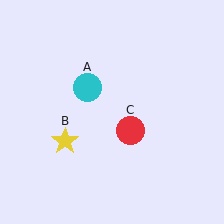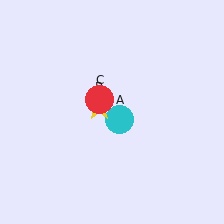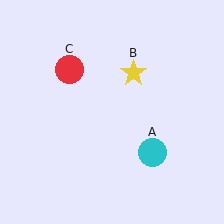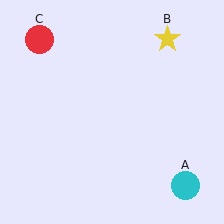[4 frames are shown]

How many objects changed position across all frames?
3 objects changed position: cyan circle (object A), yellow star (object B), red circle (object C).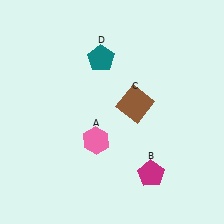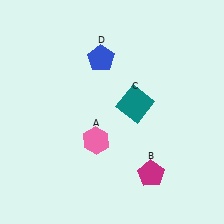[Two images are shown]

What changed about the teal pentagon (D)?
In Image 1, D is teal. In Image 2, it changed to blue.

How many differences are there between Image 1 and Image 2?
There are 2 differences between the two images.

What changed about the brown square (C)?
In Image 1, C is brown. In Image 2, it changed to teal.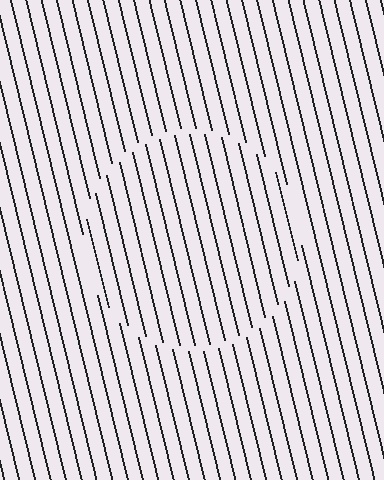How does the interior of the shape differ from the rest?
The interior of the shape contains the same grating, shifted by half a period — the contour is defined by the phase discontinuity where line-ends from the inner and outer gratings abut.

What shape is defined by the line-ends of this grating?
An illusory circle. The interior of the shape contains the same grating, shifted by half a period — the contour is defined by the phase discontinuity where line-ends from the inner and outer gratings abut.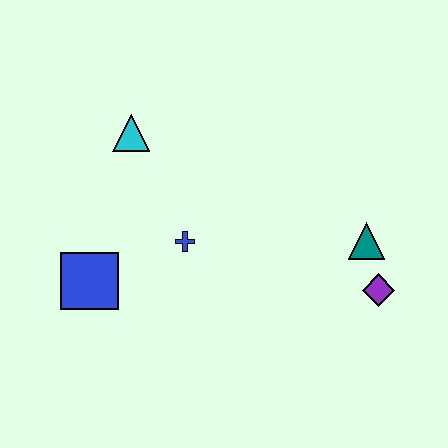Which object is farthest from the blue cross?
The purple diamond is farthest from the blue cross.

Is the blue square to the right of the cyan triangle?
No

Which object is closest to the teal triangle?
The purple diamond is closest to the teal triangle.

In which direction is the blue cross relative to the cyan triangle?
The blue cross is below the cyan triangle.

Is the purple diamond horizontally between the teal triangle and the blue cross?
No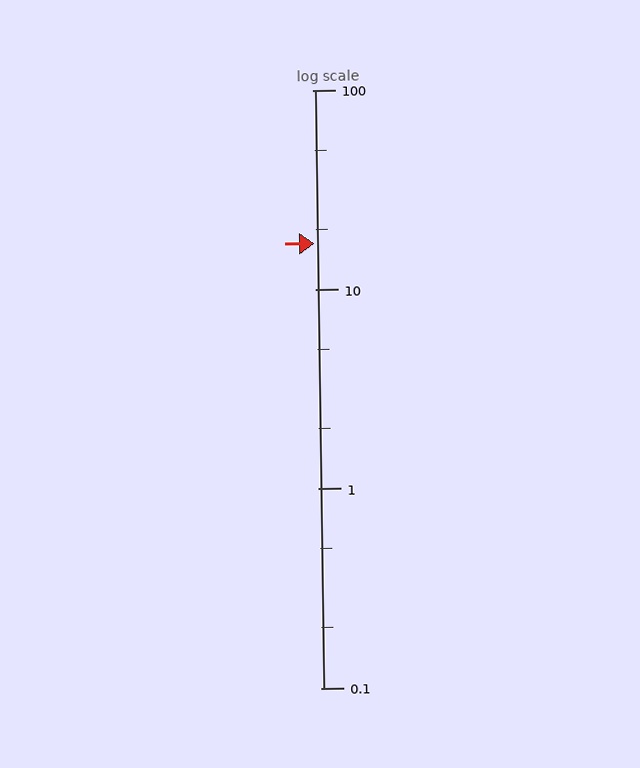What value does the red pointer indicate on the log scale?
The pointer indicates approximately 17.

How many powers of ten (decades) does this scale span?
The scale spans 3 decades, from 0.1 to 100.